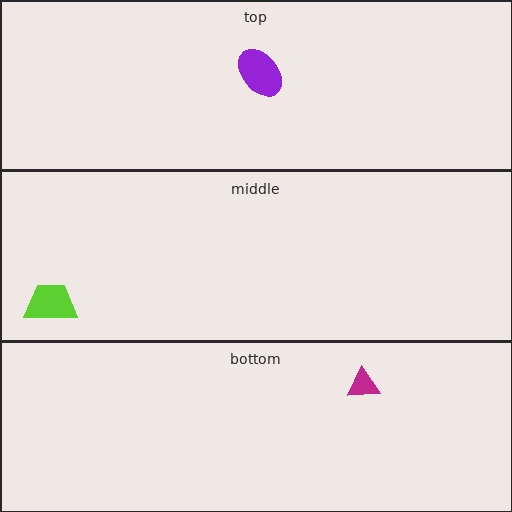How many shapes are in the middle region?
1.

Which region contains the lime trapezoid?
The middle region.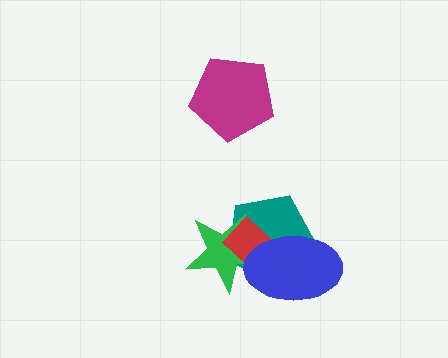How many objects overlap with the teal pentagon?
3 objects overlap with the teal pentagon.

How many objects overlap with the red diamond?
3 objects overlap with the red diamond.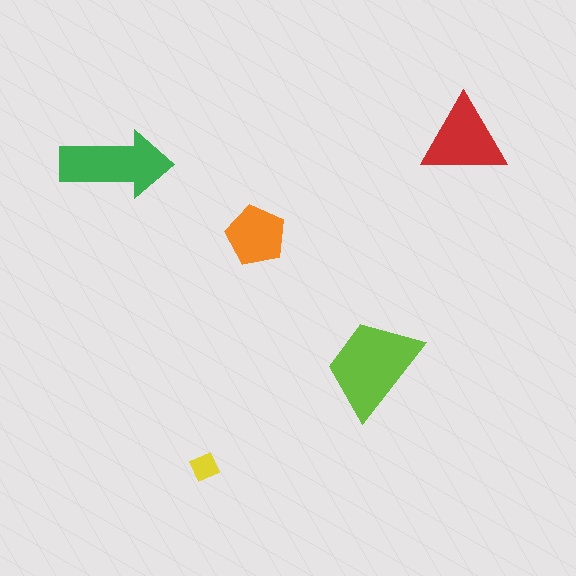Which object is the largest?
The lime trapezoid.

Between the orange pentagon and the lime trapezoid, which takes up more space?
The lime trapezoid.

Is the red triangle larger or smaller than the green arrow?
Smaller.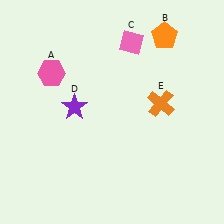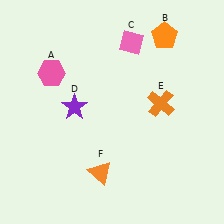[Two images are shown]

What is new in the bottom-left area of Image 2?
An orange triangle (F) was added in the bottom-left area of Image 2.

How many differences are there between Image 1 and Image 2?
There is 1 difference between the two images.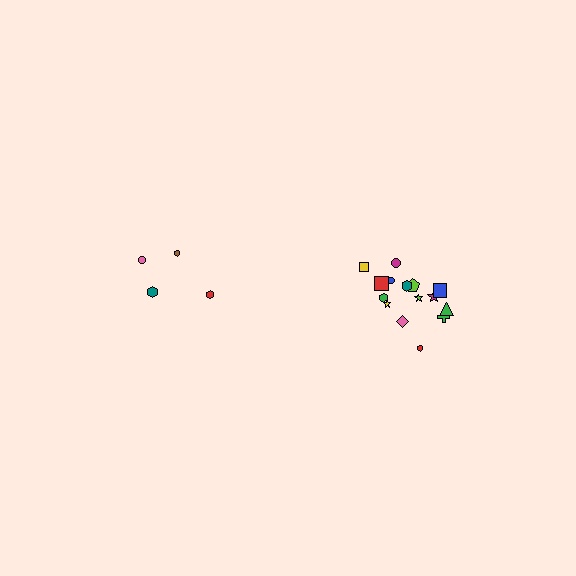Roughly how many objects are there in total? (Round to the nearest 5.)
Roughly 20 objects in total.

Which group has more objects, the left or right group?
The right group.